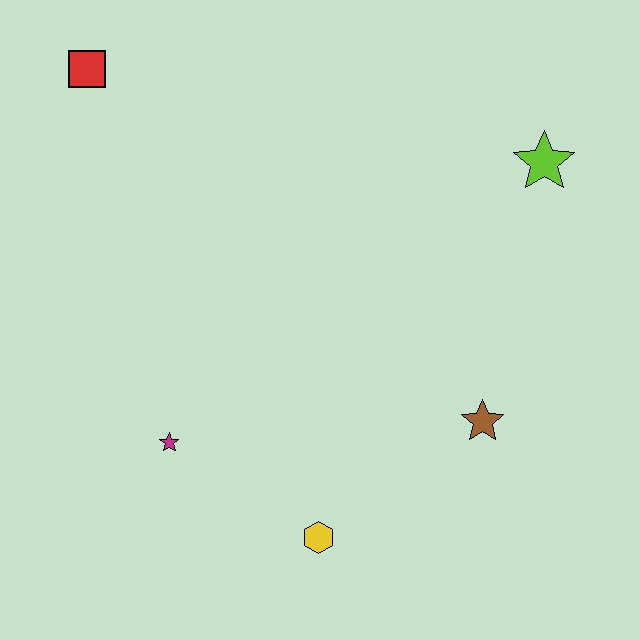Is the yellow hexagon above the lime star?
No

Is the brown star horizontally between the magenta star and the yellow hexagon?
No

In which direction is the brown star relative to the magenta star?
The brown star is to the right of the magenta star.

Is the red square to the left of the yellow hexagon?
Yes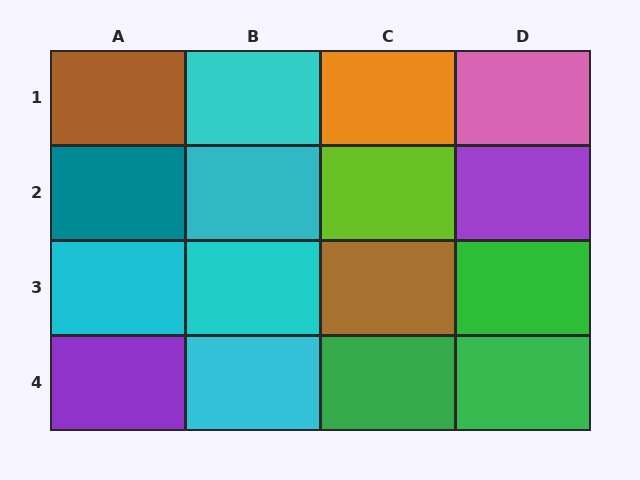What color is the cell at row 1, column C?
Orange.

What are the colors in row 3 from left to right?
Cyan, cyan, brown, green.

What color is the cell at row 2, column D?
Purple.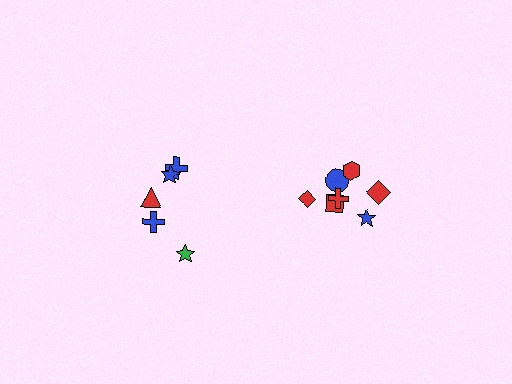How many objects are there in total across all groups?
There are 12 objects.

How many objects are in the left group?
There are 5 objects.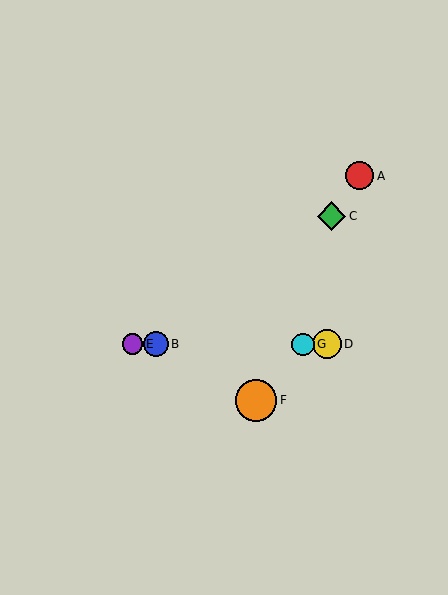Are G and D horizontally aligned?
Yes, both are at y≈344.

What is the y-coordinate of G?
Object G is at y≈344.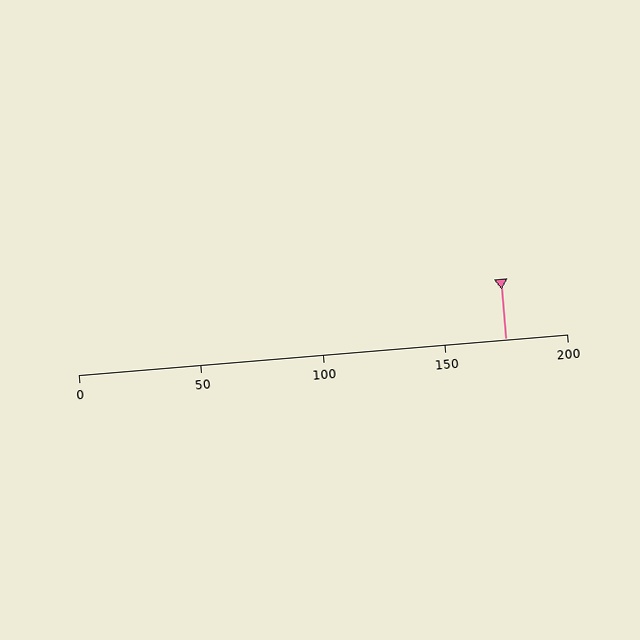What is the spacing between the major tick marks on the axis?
The major ticks are spaced 50 apart.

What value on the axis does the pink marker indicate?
The marker indicates approximately 175.